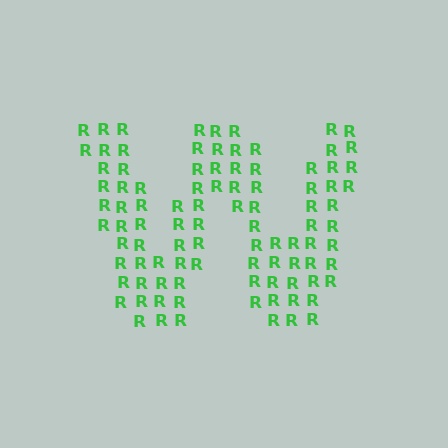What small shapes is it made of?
It is made of small letter R's.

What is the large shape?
The large shape is the letter W.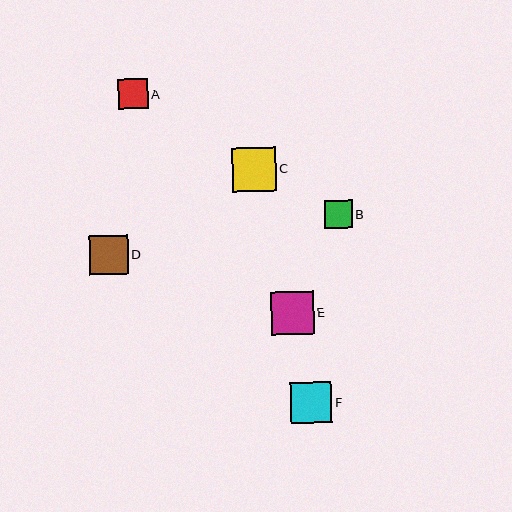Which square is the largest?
Square C is the largest with a size of approximately 44 pixels.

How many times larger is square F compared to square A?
Square F is approximately 1.4 times the size of square A.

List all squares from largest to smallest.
From largest to smallest: C, E, F, D, A, B.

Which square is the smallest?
Square B is the smallest with a size of approximately 28 pixels.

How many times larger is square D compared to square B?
Square D is approximately 1.4 times the size of square B.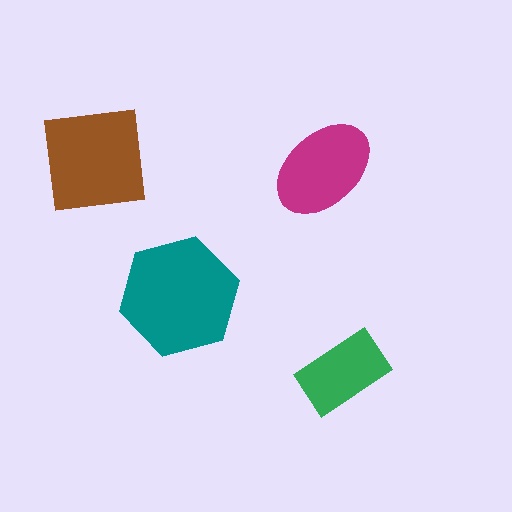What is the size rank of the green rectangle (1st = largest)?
4th.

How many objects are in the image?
There are 4 objects in the image.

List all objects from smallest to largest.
The green rectangle, the magenta ellipse, the brown square, the teal hexagon.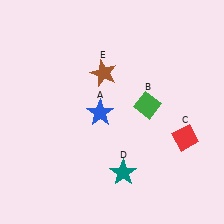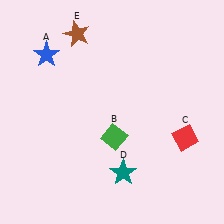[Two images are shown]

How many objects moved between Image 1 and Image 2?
3 objects moved between the two images.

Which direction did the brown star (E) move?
The brown star (E) moved up.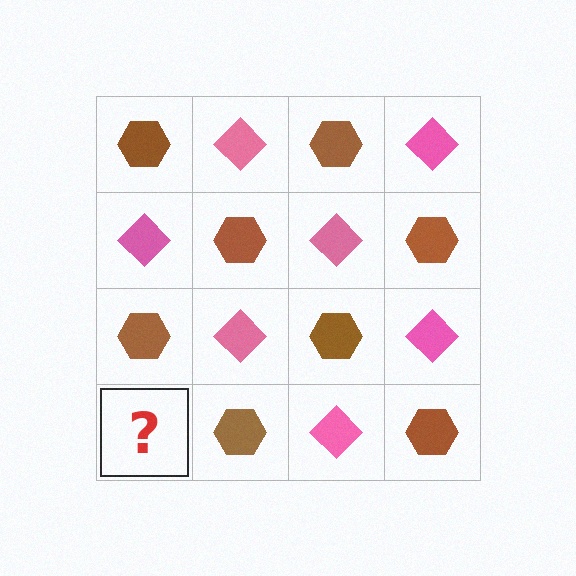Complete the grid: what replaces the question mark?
The question mark should be replaced with a pink diamond.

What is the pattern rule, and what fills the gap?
The rule is that it alternates brown hexagon and pink diamond in a checkerboard pattern. The gap should be filled with a pink diamond.